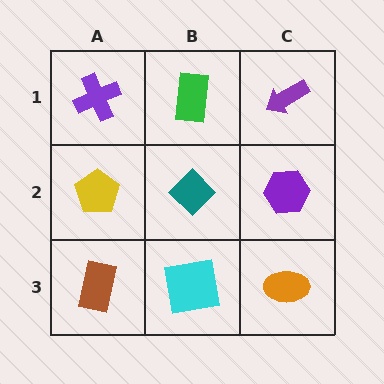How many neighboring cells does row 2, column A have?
3.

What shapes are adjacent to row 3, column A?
A yellow pentagon (row 2, column A), a cyan square (row 3, column B).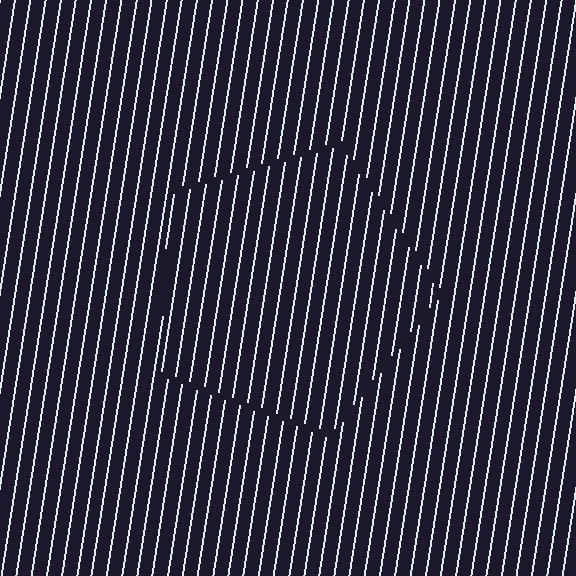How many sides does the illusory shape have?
5 sides — the line-ends trace a pentagon.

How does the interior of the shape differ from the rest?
The interior of the shape contains the same grating, shifted by half a period — the contour is defined by the phase discontinuity where line-ends from the inner and outer gratings abut.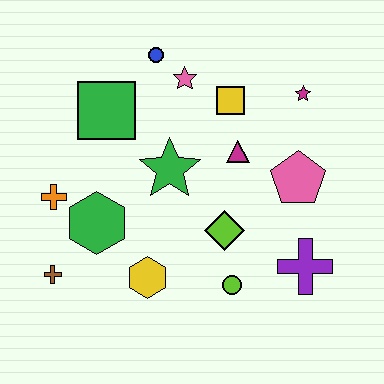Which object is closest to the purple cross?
The lime circle is closest to the purple cross.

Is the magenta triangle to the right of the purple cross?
No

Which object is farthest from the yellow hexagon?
The magenta star is farthest from the yellow hexagon.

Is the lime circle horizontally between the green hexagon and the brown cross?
No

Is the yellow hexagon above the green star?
No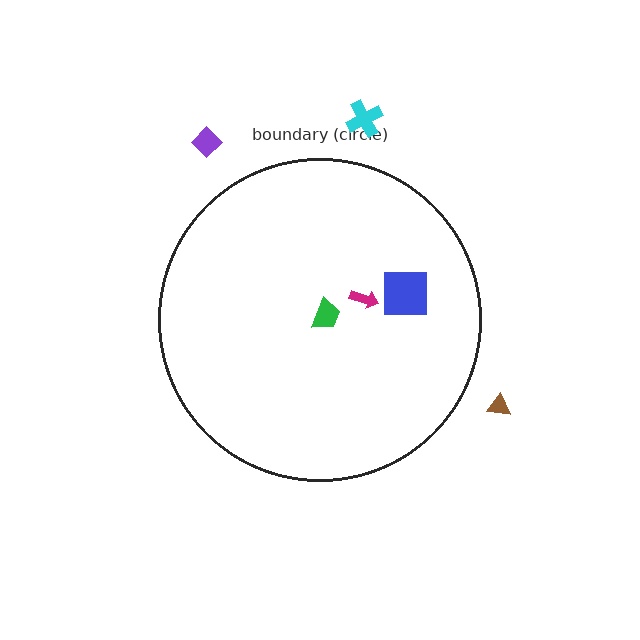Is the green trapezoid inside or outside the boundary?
Inside.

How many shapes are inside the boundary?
3 inside, 3 outside.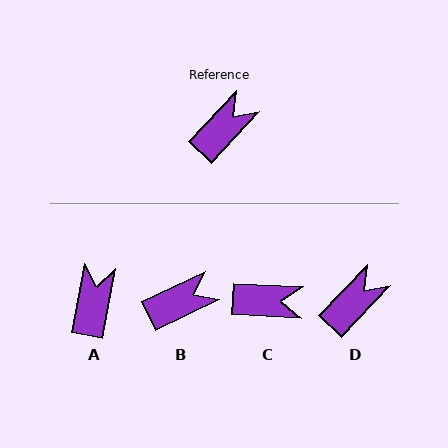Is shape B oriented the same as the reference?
No, it is off by about 21 degrees.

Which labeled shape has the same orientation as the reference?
D.